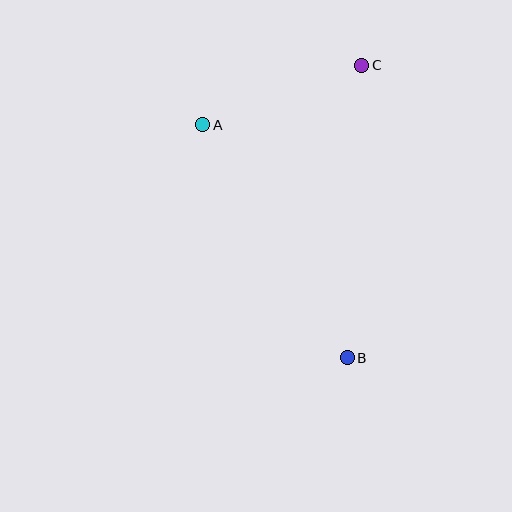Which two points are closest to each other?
Points A and C are closest to each other.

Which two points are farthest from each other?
Points B and C are farthest from each other.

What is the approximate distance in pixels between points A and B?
The distance between A and B is approximately 274 pixels.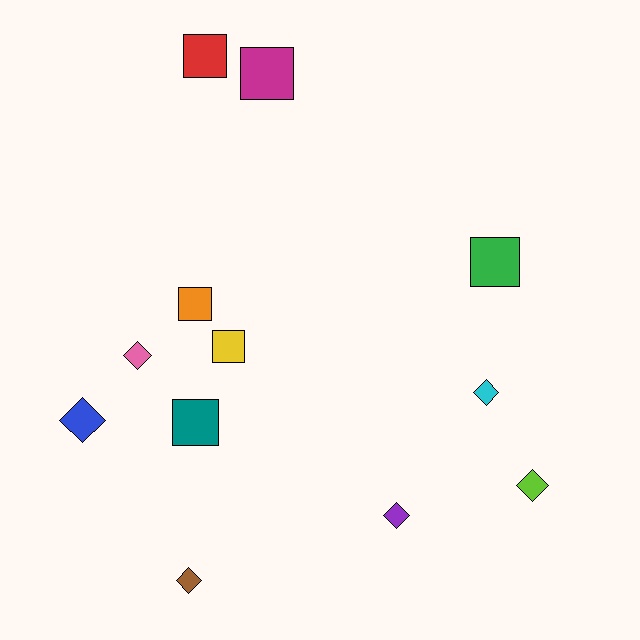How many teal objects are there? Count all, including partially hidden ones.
There is 1 teal object.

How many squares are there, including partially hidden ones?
There are 6 squares.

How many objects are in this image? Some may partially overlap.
There are 12 objects.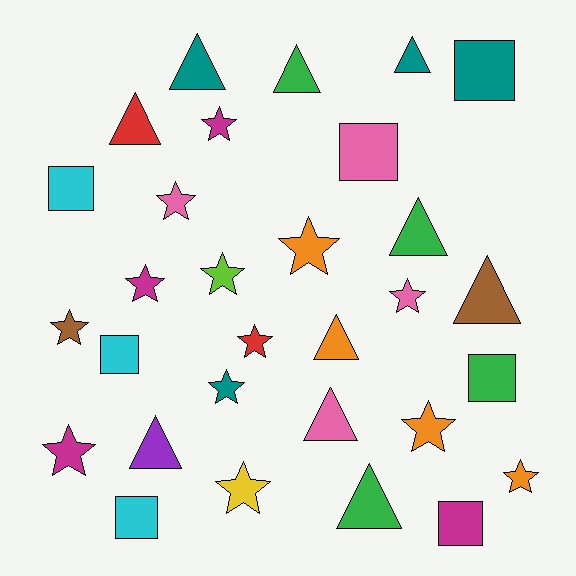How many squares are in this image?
There are 7 squares.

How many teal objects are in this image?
There are 4 teal objects.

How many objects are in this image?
There are 30 objects.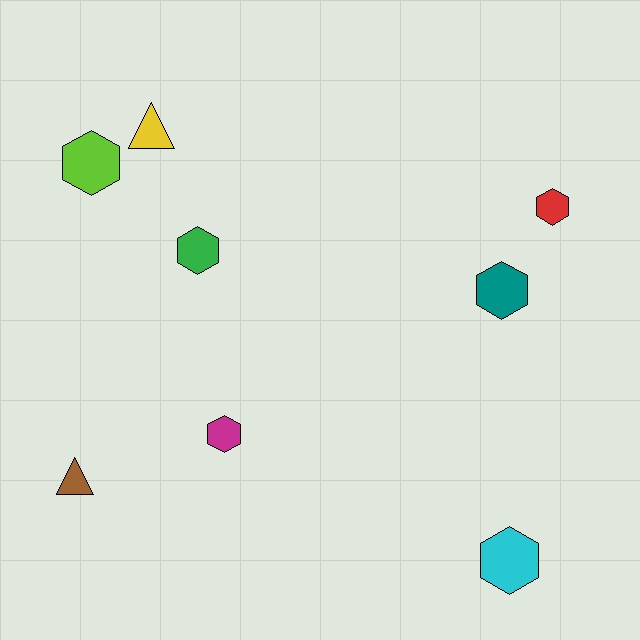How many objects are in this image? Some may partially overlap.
There are 8 objects.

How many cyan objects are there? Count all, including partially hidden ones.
There is 1 cyan object.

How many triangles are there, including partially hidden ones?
There are 2 triangles.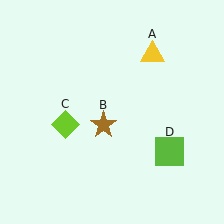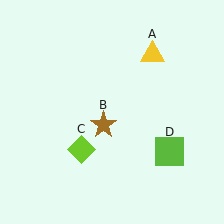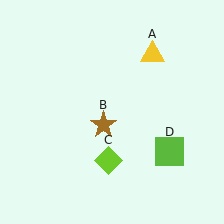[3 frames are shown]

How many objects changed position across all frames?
1 object changed position: lime diamond (object C).